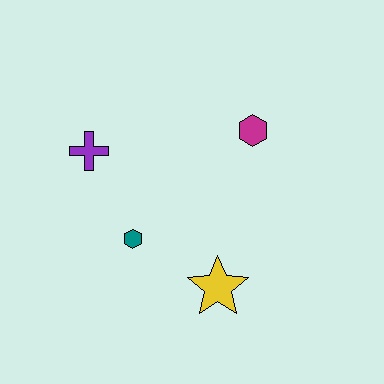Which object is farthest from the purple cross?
The yellow star is farthest from the purple cross.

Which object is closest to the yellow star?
The teal hexagon is closest to the yellow star.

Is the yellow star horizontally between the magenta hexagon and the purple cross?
Yes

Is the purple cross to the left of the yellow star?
Yes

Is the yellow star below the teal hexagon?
Yes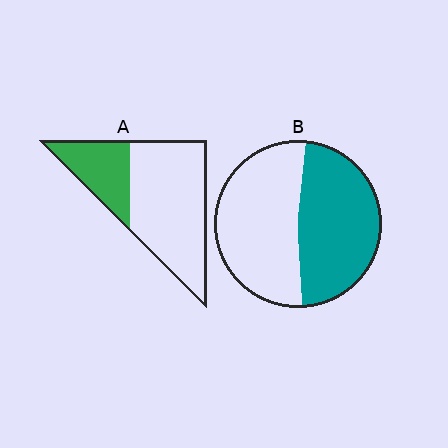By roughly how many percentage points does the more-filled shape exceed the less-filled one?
By roughly 20 percentage points (B over A).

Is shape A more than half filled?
No.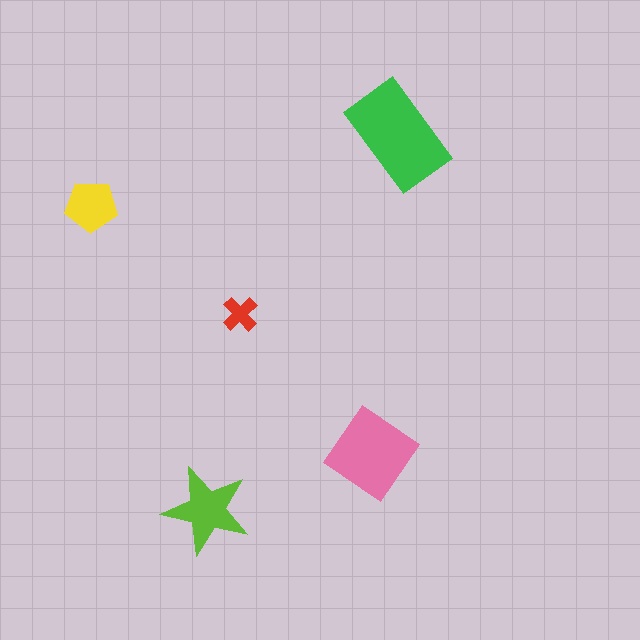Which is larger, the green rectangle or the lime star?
The green rectangle.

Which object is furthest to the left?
The yellow pentagon is leftmost.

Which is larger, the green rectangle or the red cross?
The green rectangle.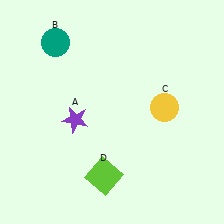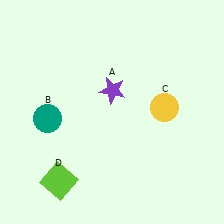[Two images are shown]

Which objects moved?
The objects that moved are: the purple star (A), the teal circle (B), the lime square (D).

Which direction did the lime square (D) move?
The lime square (D) moved left.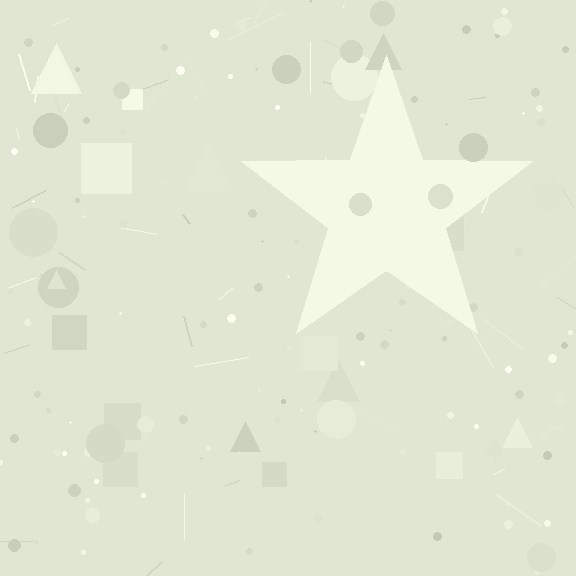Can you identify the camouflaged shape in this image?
The camouflaged shape is a star.